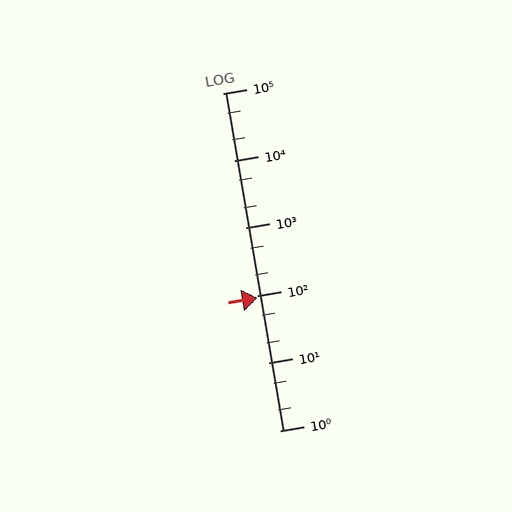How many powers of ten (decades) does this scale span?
The scale spans 5 decades, from 1 to 100000.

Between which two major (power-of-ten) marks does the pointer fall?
The pointer is between 10 and 100.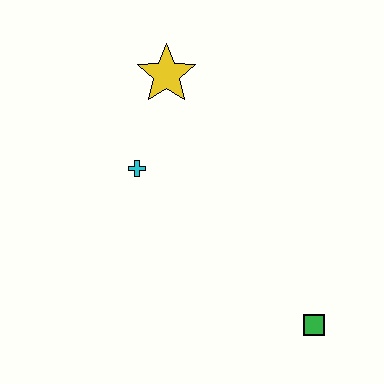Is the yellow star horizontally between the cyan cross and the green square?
Yes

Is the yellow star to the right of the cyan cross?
Yes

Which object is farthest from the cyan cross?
The green square is farthest from the cyan cross.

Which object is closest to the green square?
The cyan cross is closest to the green square.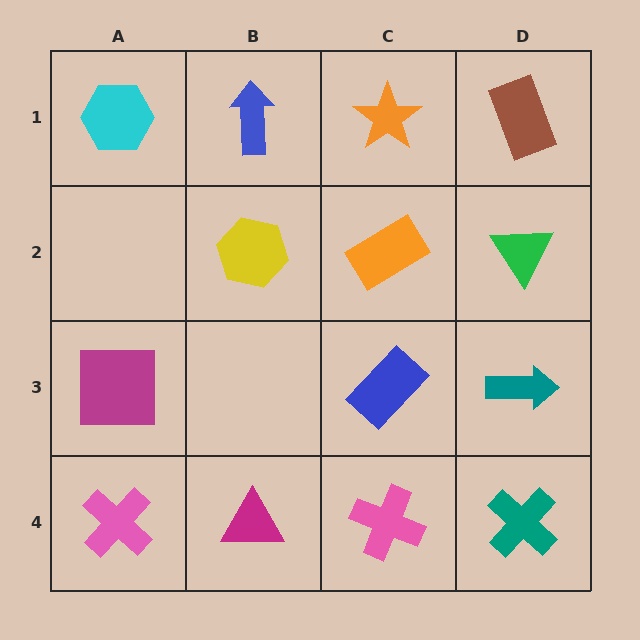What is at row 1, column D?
A brown rectangle.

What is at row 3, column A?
A magenta square.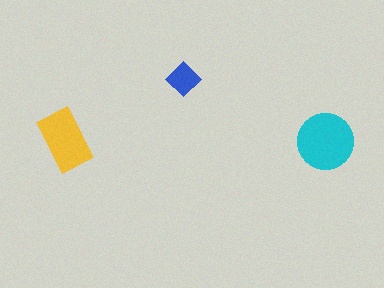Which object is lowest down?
The cyan circle is bottommost.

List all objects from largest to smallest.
The cyan circle, the yellow rectangle, the blue diamond.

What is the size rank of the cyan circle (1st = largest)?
1st.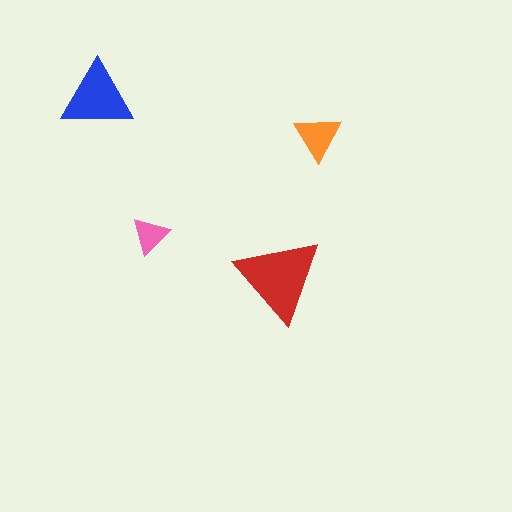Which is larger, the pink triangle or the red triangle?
The red one.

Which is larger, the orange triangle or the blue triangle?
The blue one.